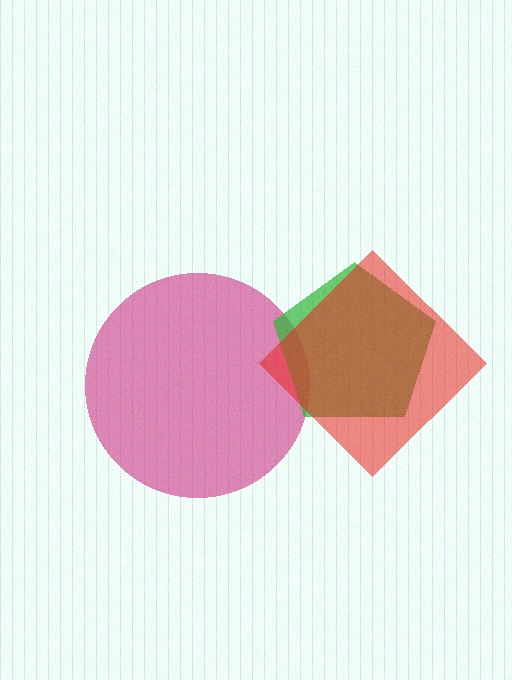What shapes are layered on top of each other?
The layered shapes are: a magenta circle, a green pentagon, a red diamond.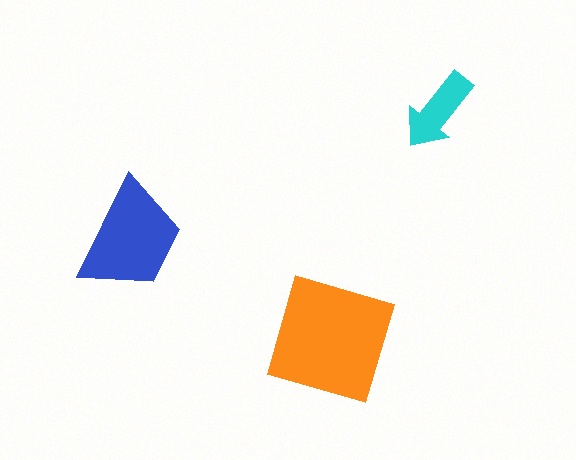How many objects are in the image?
There are 3 objects in the image.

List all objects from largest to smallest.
The orange square, the blue trapezoid, the cyan arrow.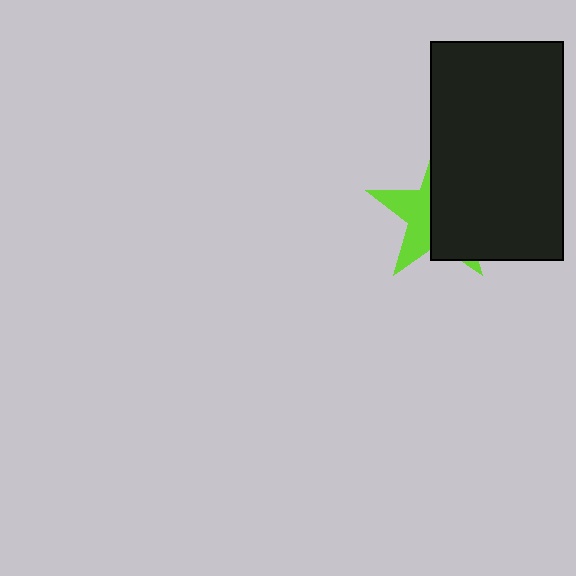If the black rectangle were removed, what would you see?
You would see the complete lime star.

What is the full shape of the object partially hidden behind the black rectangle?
The partially hidden object is a lime star.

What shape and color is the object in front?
The object in front is a black rectangle.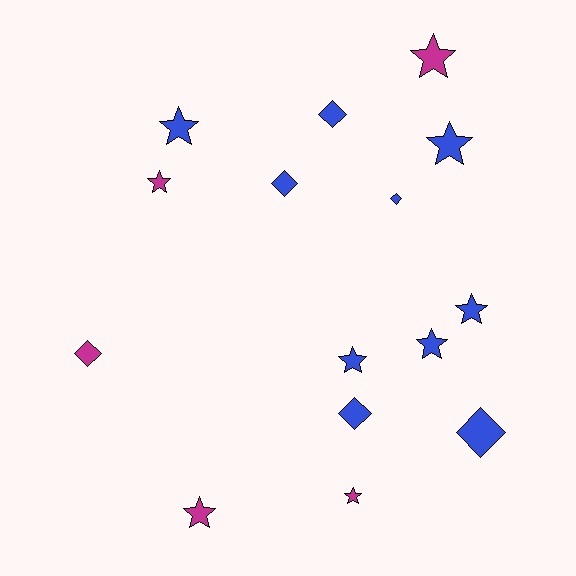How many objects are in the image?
There are 15 objects.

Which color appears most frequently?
Blue, with 10 objects.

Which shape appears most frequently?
Star, with 9 objects.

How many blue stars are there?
There are 5 blue stars.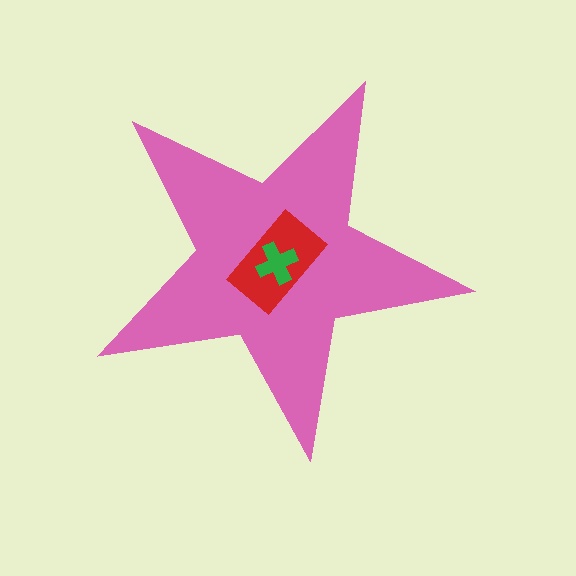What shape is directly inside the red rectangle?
The green cross.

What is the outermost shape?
The pink star.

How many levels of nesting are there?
3.